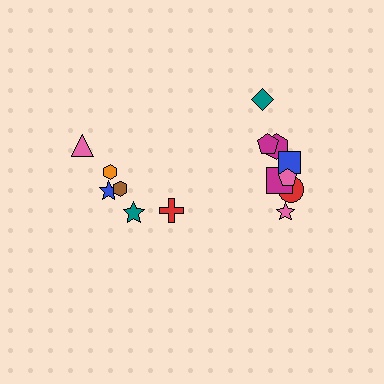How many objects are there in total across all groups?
There are 14 objects.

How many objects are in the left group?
There are 6 objects.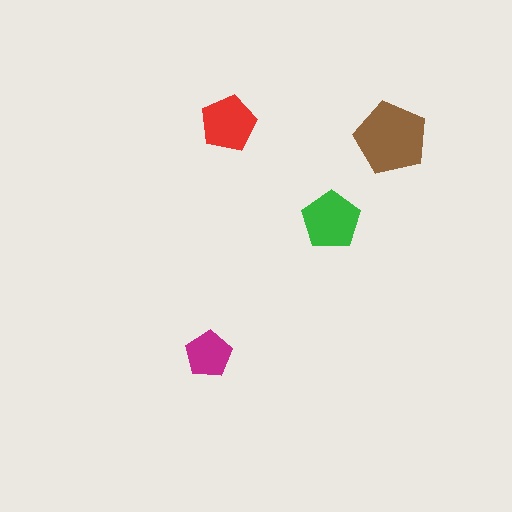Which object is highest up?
The red pentagon is topmost.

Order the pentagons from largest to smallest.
the brown one, the green one, the red one, the magenta one.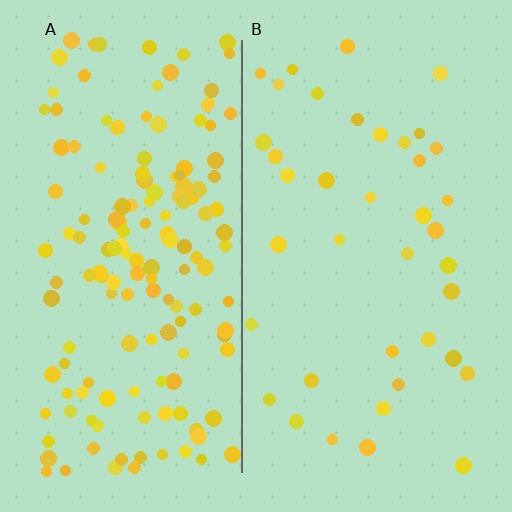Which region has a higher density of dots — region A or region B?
A (the left).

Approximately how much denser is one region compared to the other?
Approximately 3.8× — region A over region B.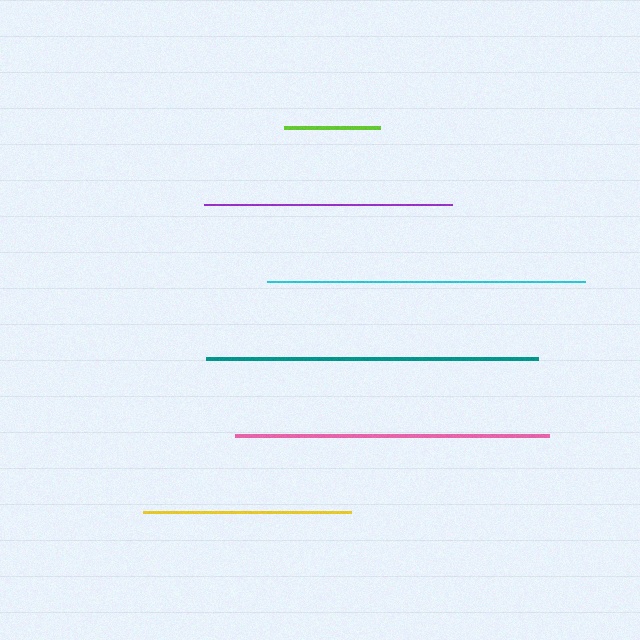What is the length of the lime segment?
The lime segment is approximately 95 pixels long.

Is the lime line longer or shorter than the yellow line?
The yellow line is longer than the lime line.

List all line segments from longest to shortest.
From longest to shortest: teal, cyan, pink, purple, yellow, lime.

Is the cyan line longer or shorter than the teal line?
The teal line is longer than the cyan line.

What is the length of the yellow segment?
The yellow segment is approximately 208 pixels long.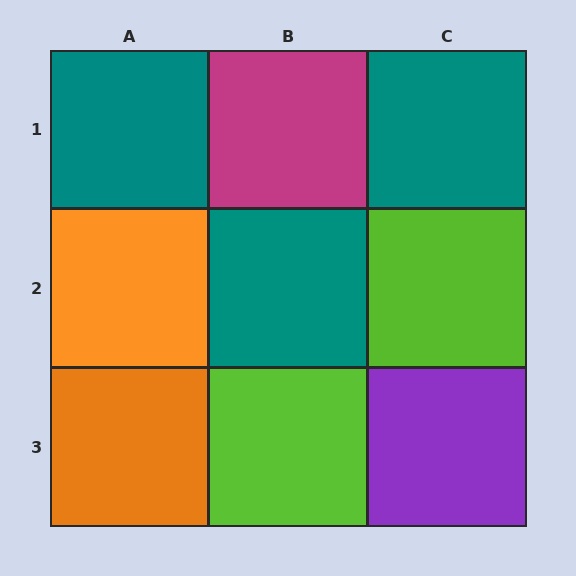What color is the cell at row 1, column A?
Teal.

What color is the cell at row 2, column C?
Lime.